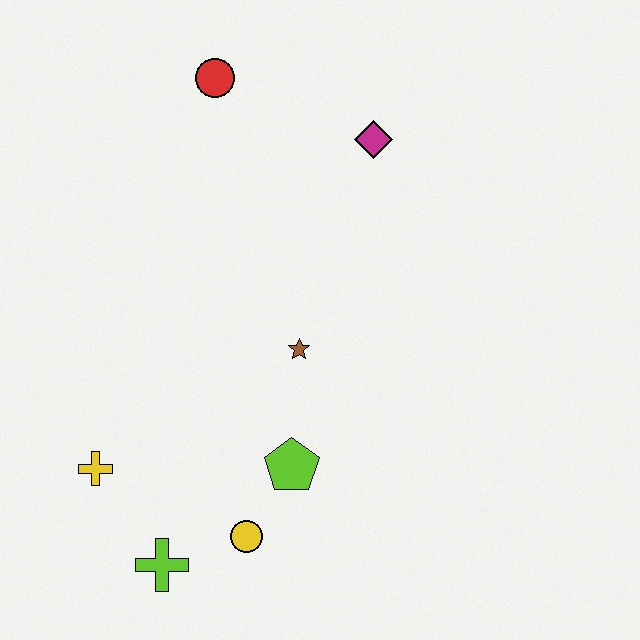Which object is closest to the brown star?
The lime pentagon is closest to the brown star.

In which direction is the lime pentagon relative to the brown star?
The lime pentagon is below the brown star.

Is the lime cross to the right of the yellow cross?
Yes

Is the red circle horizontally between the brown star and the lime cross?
Yes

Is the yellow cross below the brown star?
Yes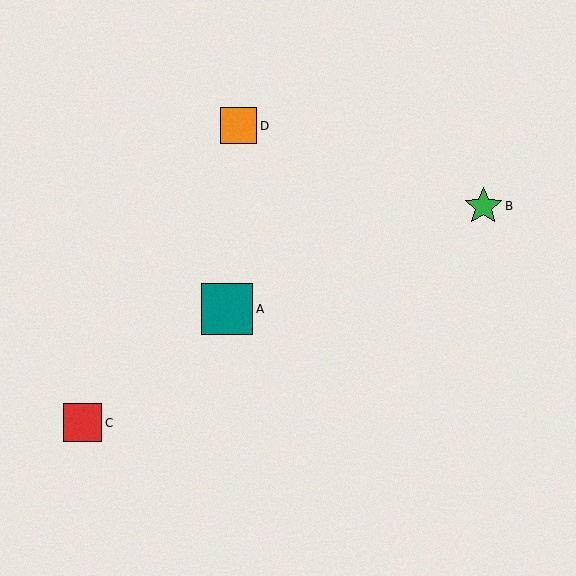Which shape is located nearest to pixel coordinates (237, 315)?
The teal square (labeled A) at (227, 309) is nearest to that location.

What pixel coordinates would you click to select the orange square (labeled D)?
Click at (238, 126) to select the orange square D.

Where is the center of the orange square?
The center of the orange square is at (238, 126).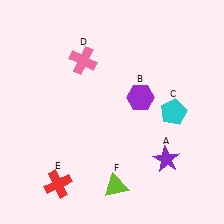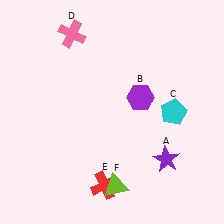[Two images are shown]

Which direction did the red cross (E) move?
The red cross (E) moved right.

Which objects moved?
The objects that moved are: the pink cross (D), the red cross (E).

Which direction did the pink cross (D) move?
The pink cross (D) moved up.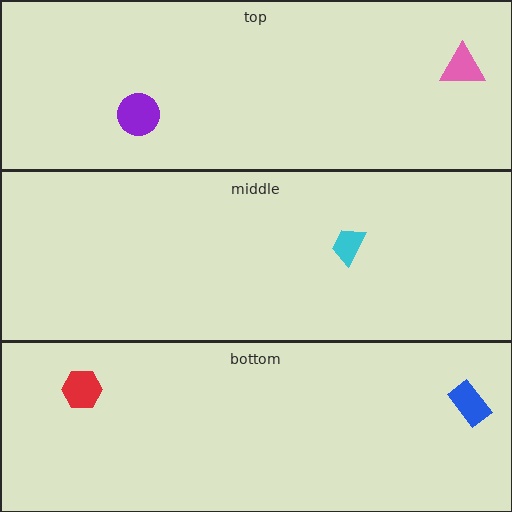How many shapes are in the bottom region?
2.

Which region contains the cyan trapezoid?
The middle region.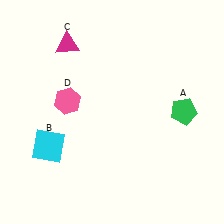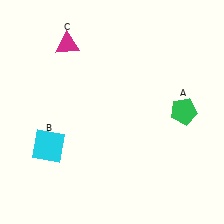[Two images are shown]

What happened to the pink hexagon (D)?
The pink hexagon (D) was removed in Image 2. It was in the top-left area of Image 1.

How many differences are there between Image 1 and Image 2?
There is 1 difference between the two images.